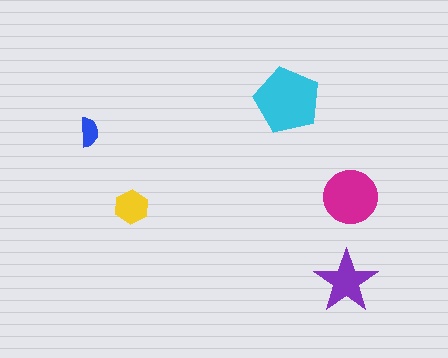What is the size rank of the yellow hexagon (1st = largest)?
4th.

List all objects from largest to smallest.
The cyan pentagon, the magenta circle, the purple star, the yellow hexagon, the blue semicircle.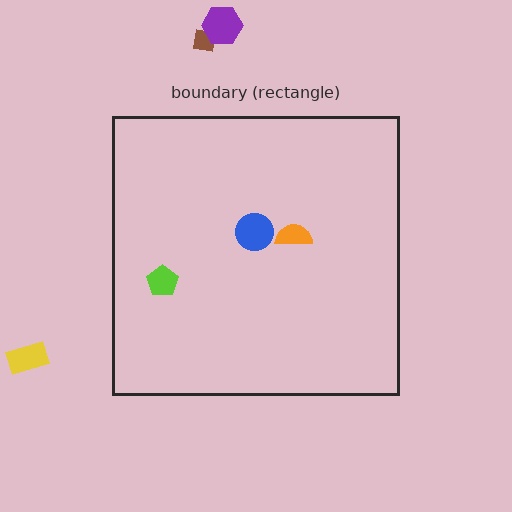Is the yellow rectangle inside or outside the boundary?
Outside.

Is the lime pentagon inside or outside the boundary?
Inside.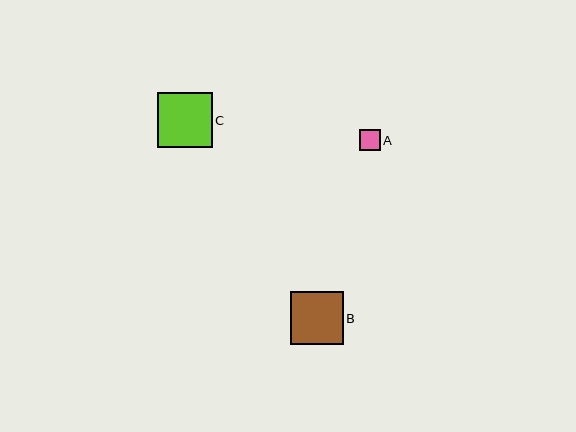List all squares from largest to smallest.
From largest to smallest: C, B, A.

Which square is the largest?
Square C is the largest with a size of approximately 55 pixels.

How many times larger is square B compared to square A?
Square B is approximately 2.6 times the size of square A.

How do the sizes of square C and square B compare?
Square C and square B are approximately the same size.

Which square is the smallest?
Square A is the smallest with a size of approximately 21 pixels.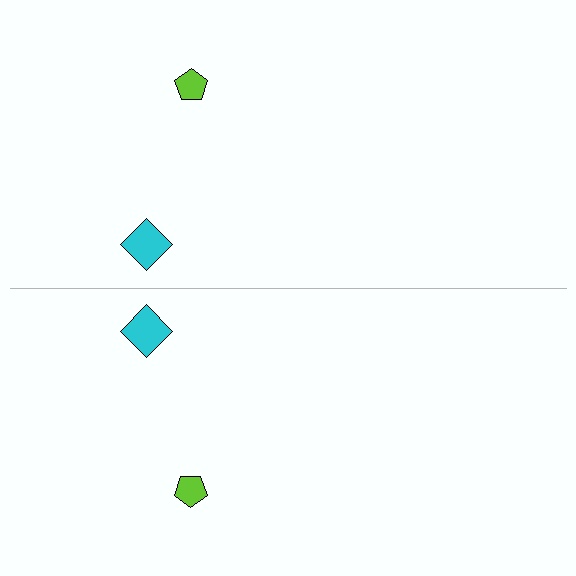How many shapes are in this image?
There are 4 shapes in this image.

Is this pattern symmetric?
Yes, this pattern has bilateral (reflection) symmetry.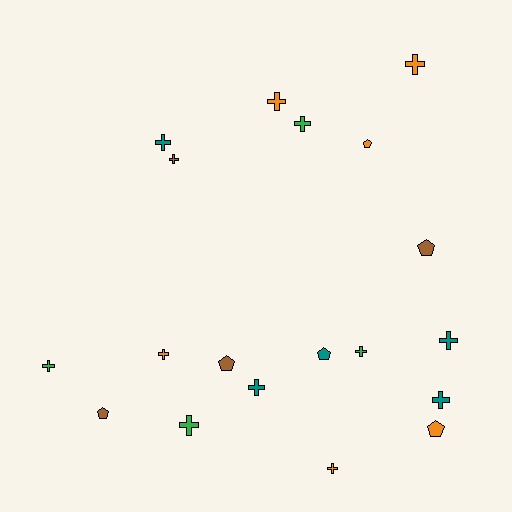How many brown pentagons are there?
There are 3 brown pentagons.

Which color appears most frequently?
Orange, with 6 objects.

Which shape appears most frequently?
Cross, with 13 objects.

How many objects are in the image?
There are 19 objects.